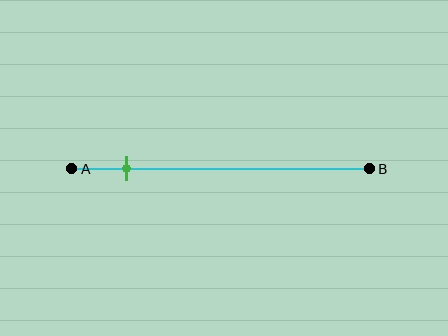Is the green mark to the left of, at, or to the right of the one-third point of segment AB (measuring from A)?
The green mark is to the left of the one-third point of segment AB.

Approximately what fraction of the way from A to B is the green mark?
The green mark is approximately 20% of the way from A to B.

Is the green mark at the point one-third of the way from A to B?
No, the mark is at about 20% from A, not at the 33% one-third point.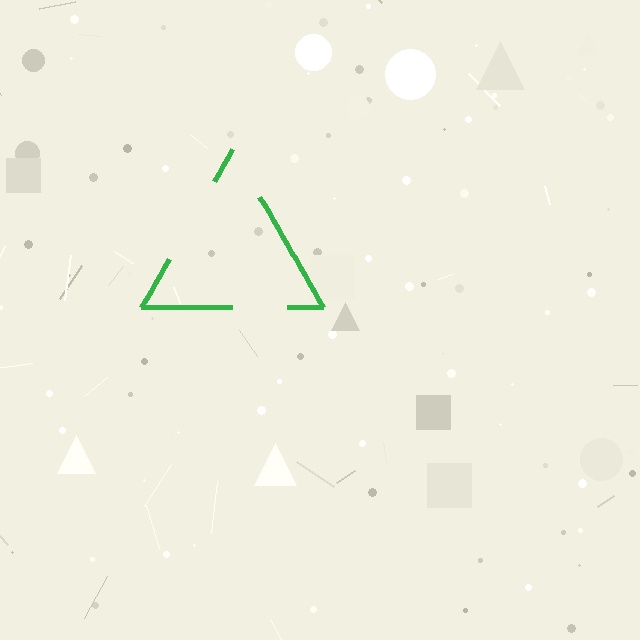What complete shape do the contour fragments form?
The contour fragments form a triangle.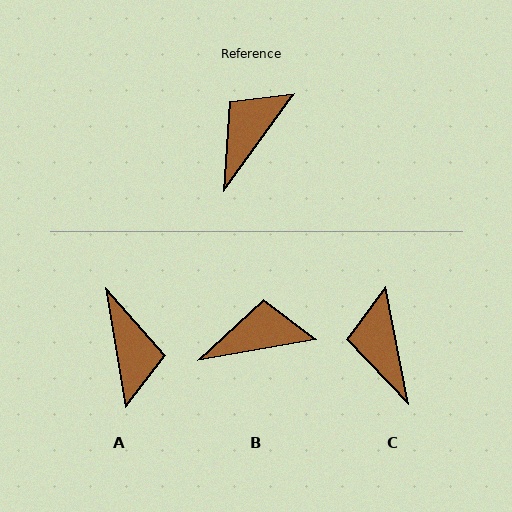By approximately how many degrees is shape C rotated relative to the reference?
Approximately 47 degrees counter-clockwise.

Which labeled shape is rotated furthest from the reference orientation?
A, about 135 degrees away.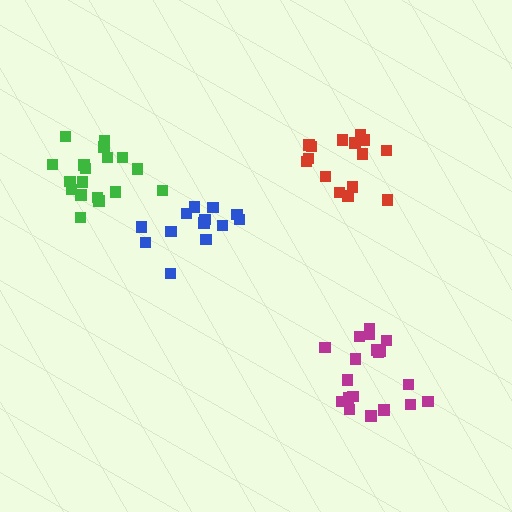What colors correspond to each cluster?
The clusters are colored: red, magenta, blue, green.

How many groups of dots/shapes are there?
There are 4 groups.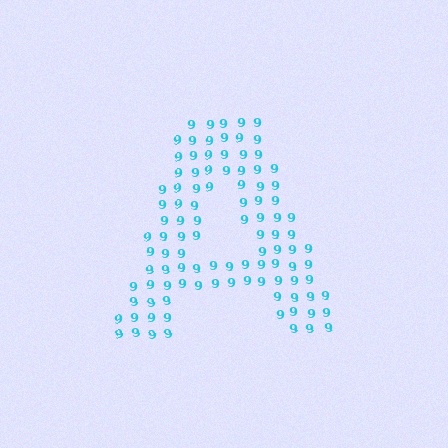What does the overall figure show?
The overall figure shows the letter A.